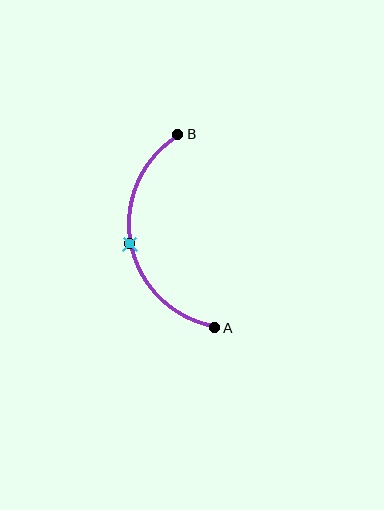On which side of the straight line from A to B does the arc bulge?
The arc bulges to the left of the straight line connecting A and B.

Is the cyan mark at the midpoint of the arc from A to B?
Yes. The cyan mark lies on the arc at equal arc-length from both A and B — it is the arc midpoint.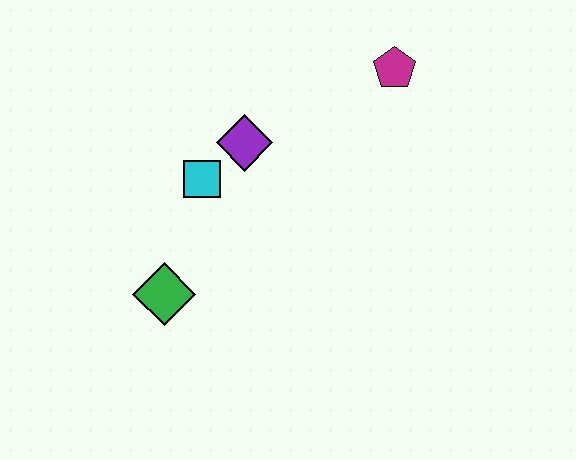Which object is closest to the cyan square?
The purple diamond is closest to the cyan square.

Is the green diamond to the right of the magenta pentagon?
No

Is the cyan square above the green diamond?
Yes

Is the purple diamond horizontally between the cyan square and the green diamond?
No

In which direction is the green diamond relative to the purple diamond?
The green diamond is below the purple diamond.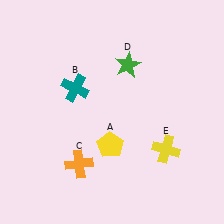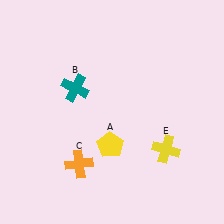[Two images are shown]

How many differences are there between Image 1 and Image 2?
There is 1 difference between the two images.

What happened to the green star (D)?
The green star (D) was removed in Image 2. It was in the top-right area of Image 1.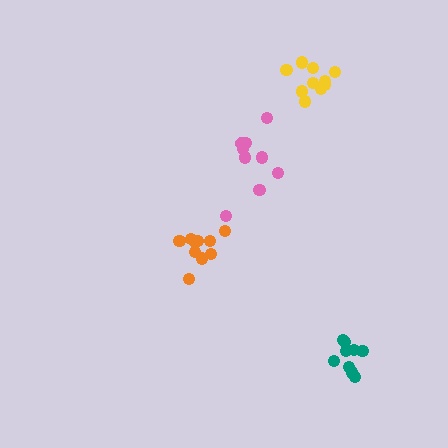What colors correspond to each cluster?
The clusters are colored: orange, teal, yellow, pink.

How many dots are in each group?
Group 1: 10 dots, Group 2: 9 dots, Group 3: 10 dots, Group 4: 9 dots (38 total).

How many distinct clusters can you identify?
There are 4 distinct clusters.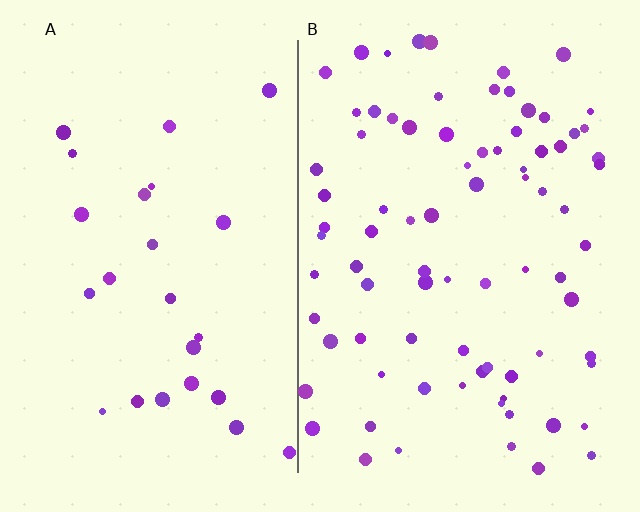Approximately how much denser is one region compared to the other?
Approximately 3.2× — region B over region A.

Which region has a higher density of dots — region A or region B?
B (the right).